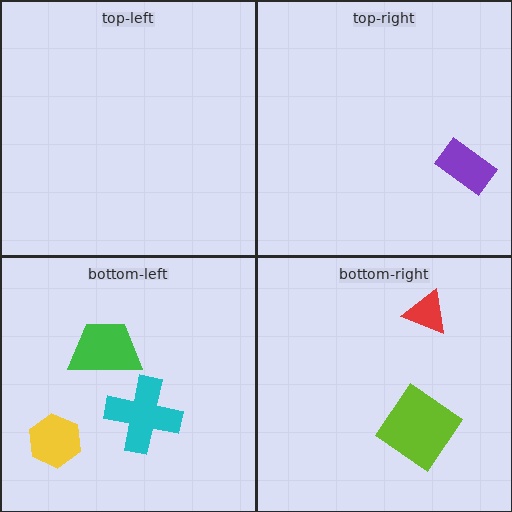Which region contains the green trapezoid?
The bottom-left region.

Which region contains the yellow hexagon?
The bottom-left region.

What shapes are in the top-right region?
The purple rectangle.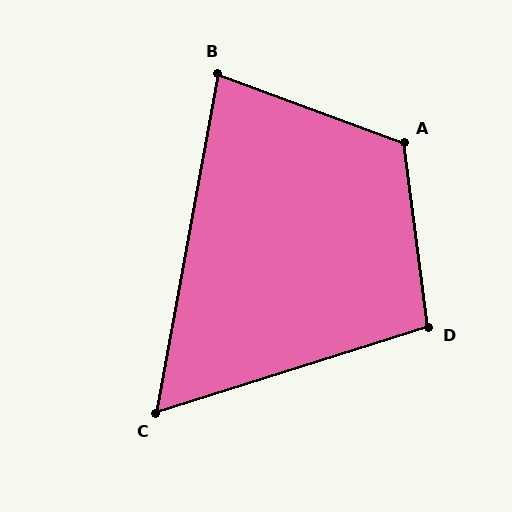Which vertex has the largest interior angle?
A, at approximately 118 degrees.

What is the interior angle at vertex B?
Approximately 80 degrees (acute).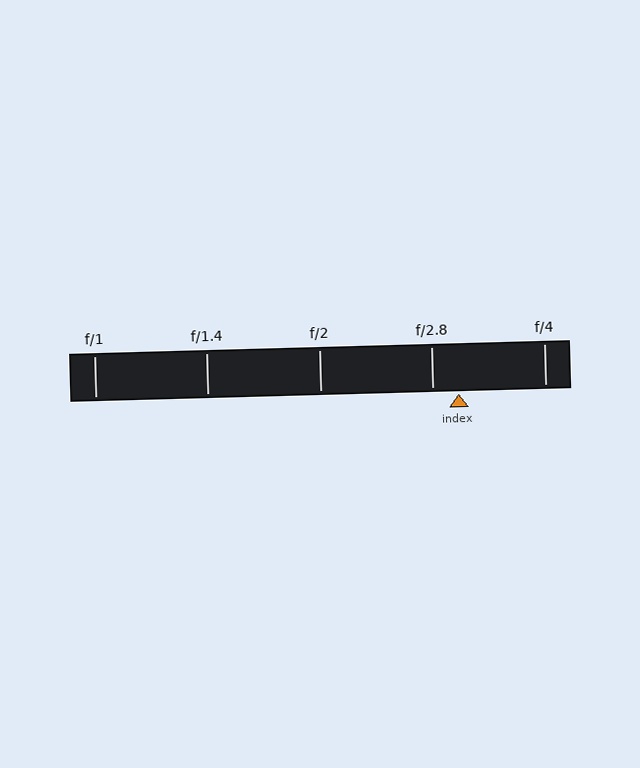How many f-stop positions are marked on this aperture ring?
There are 5 f-stop positions marked.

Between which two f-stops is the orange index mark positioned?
The index mark is between f/2.8 and f/4.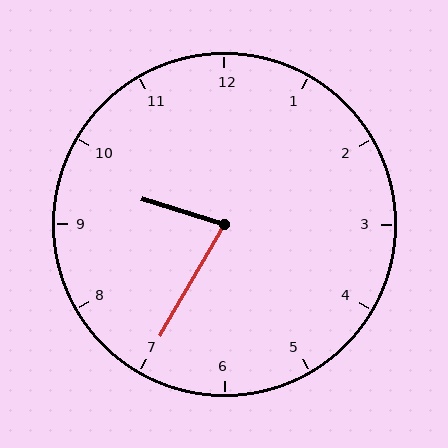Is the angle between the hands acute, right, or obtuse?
It is acute.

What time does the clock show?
9:35.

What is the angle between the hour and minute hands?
Approximately 78 degrees.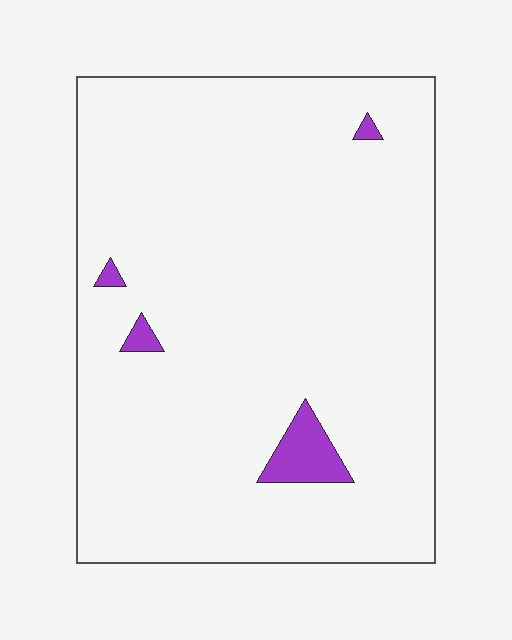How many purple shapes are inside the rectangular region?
4.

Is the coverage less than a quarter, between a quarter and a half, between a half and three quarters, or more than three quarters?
Less than a quarter.